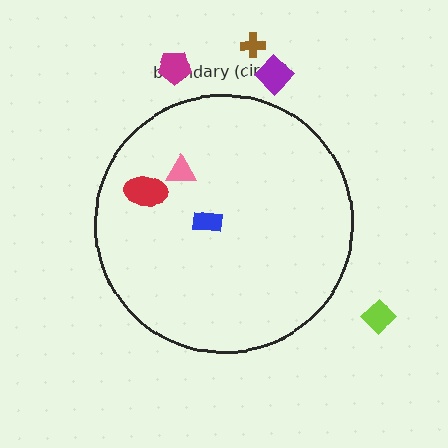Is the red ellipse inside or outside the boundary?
Inside.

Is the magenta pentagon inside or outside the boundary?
Outside.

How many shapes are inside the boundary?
3 inside, 4 outside.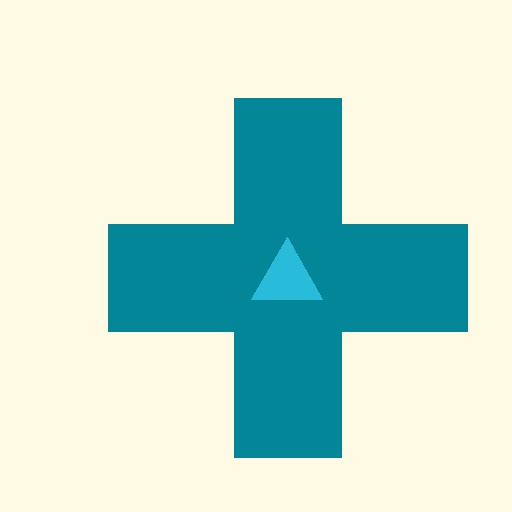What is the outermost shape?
The teal cross.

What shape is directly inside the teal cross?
The cyan triangle.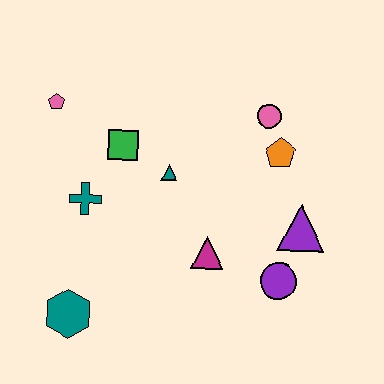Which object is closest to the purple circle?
The purple triangle is closest to the purple circle.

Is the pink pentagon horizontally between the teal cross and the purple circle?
No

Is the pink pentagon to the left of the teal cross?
Yes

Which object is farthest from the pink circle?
The teal hexagon is farthest from the pink circle.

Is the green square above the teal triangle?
Yes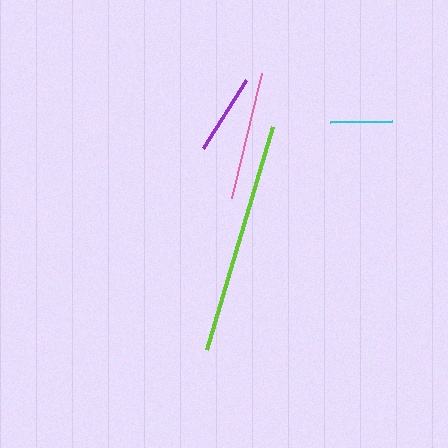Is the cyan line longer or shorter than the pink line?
The pink line is longer than the cyan line.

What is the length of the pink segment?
The pink segment is approximately 128 pixels long.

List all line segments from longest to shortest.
From longest to shortest: lime, pink, purple, cyan.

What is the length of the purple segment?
The purple segment is approximately 80 pixels long.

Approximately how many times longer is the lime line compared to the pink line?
The lime line is approximately 1.8 times the length of the pink line.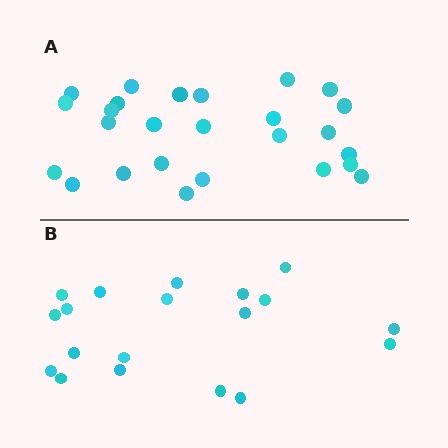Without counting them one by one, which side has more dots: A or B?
Region A (the top region) has more dots.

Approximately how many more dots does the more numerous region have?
Region A has roughly 8 or so more dots than region B.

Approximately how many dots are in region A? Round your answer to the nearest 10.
About 30 dots. (The exact count is 26, which rounds to 30.)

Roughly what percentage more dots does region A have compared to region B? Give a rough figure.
About 35% more.